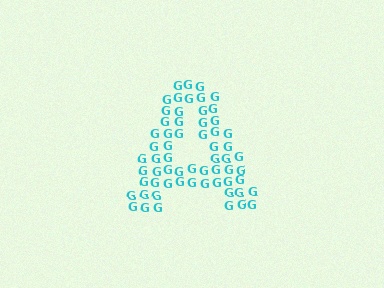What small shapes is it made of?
It is made of small letter G's.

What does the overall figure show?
The overall figure shows the letter A.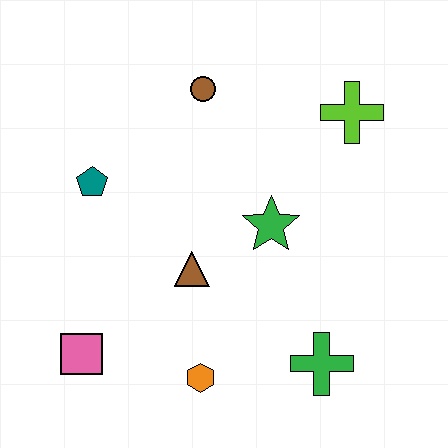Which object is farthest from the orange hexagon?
The lime cross is farthest from the orange hexagon.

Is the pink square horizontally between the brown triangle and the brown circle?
No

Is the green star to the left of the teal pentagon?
No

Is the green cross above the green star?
No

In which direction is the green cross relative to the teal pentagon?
The green cross is to the right of the teal pentagon.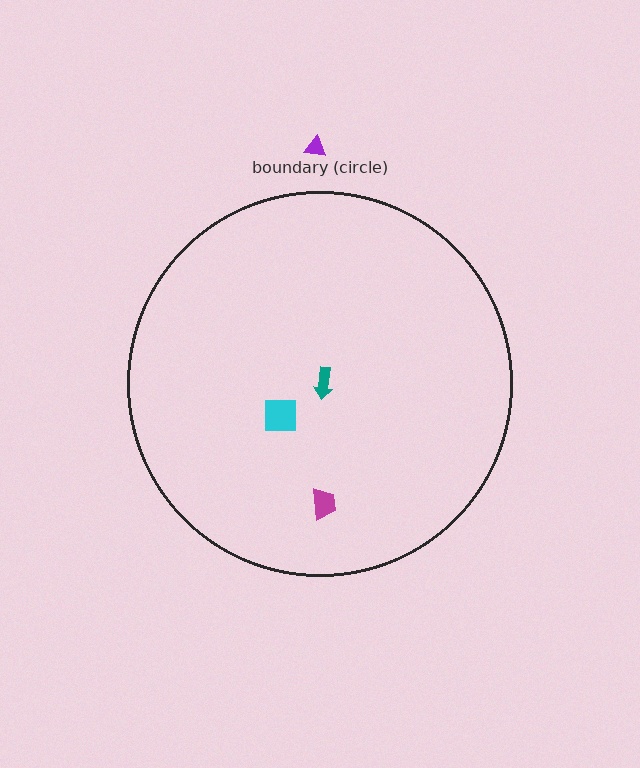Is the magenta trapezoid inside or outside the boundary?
Inside.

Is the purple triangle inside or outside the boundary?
Outside.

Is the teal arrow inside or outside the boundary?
Inside.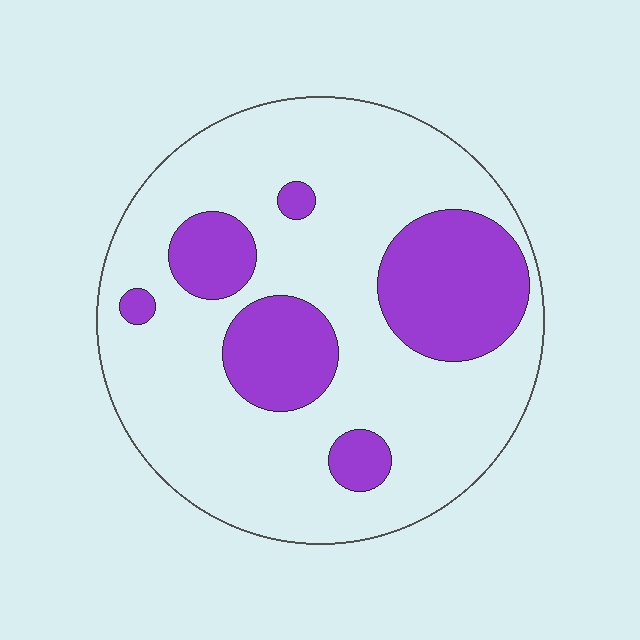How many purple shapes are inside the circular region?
6.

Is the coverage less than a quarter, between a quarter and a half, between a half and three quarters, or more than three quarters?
Between a quarter and a half.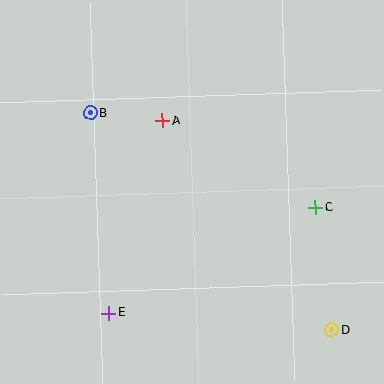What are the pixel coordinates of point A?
Point A is at (162, 121).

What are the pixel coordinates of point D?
Point D is at (331, 330).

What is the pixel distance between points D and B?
The distance between D and B is 324 pixels.